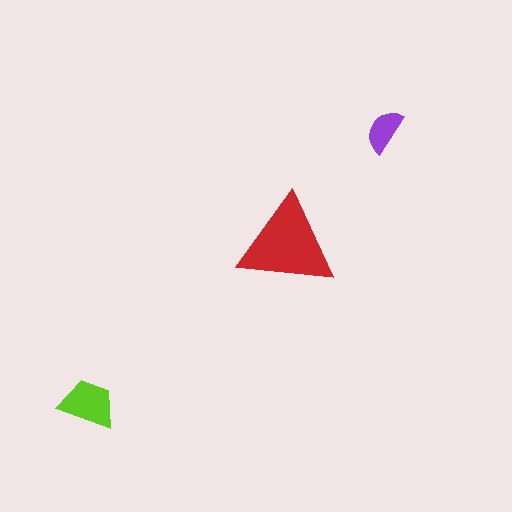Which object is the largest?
The red triangle.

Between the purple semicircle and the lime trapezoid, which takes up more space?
The lime trapezoid.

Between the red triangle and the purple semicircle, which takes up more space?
The red triangle.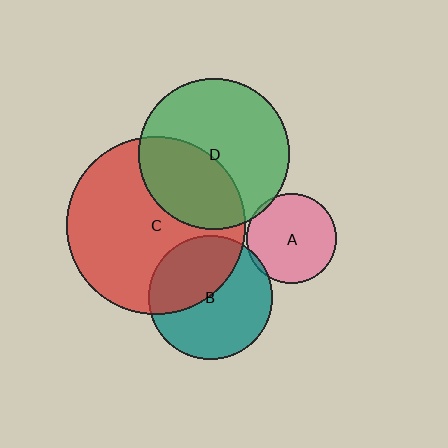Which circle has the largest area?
Circle C (red).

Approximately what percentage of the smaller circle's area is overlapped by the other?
Approximately 5%.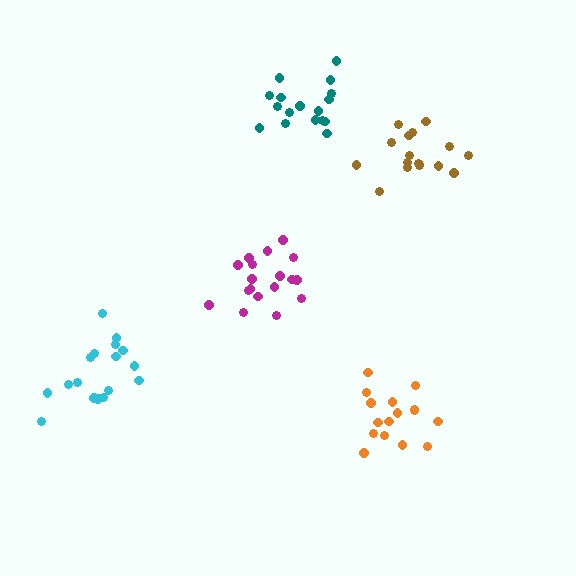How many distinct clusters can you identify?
There are 5 distinct clusters.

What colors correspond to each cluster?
The clusters are colored: magenta, teal, brown, cyan, orange.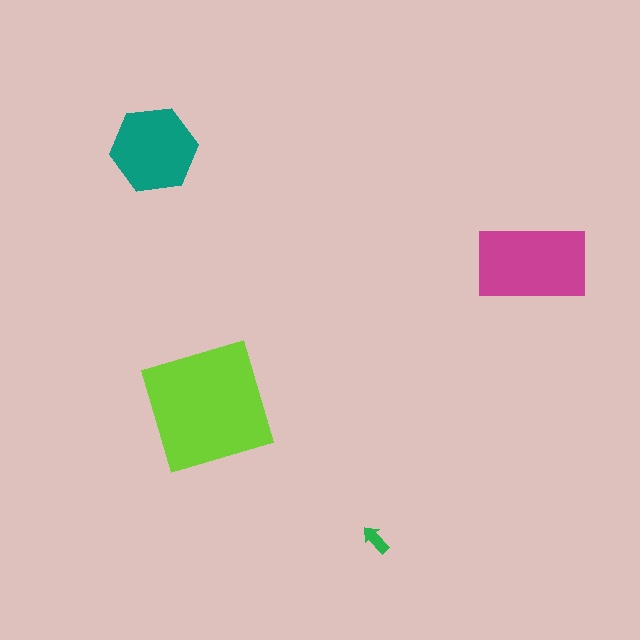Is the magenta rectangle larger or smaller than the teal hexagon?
Larger.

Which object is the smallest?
The green arrow.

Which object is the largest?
The lime square.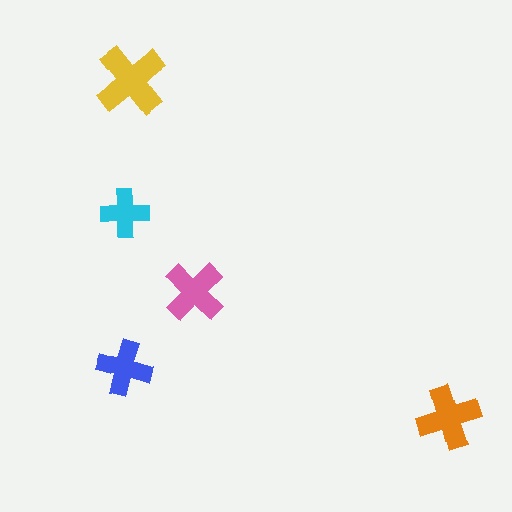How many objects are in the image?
There are 5 objects in the image.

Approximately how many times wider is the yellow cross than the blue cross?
About 1.5 times wider.